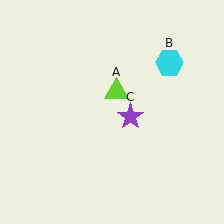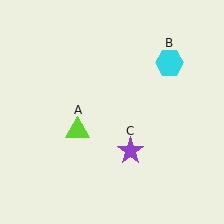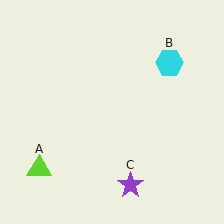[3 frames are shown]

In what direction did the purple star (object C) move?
The purple star (object C) moved down.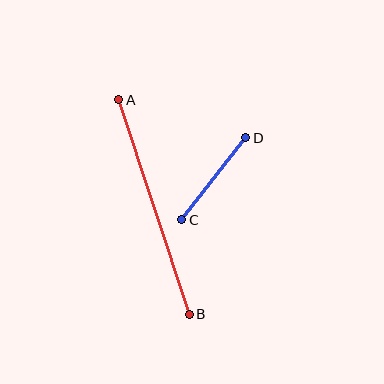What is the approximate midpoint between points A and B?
The midpoint is at approximately (154, 207) pixels.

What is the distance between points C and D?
The distance is approximately 104 pixels.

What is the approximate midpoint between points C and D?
The midpoint is at approximately (214, 179) pixels.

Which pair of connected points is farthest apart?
Points A and B are farthest apart.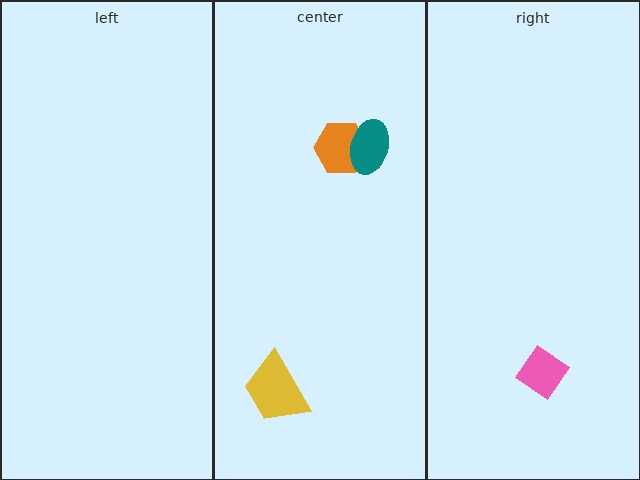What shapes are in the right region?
The pink diamond.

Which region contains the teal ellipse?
The center region.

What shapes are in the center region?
The orange hexagon, the teal ellipse, the yellow trapezoid.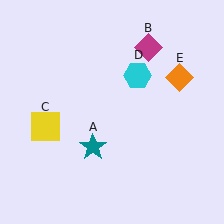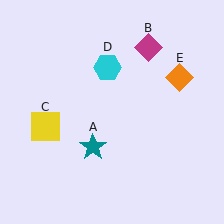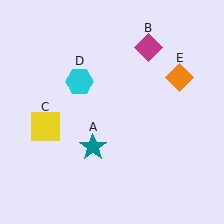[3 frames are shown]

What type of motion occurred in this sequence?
The cyan hexagon (object D) rotated counterclockwise around the center of the scene.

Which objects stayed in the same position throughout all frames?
Teal star (object A) and magenta diamond (object B) and yellow square (object C) and orange diamond (object E) remained stationary.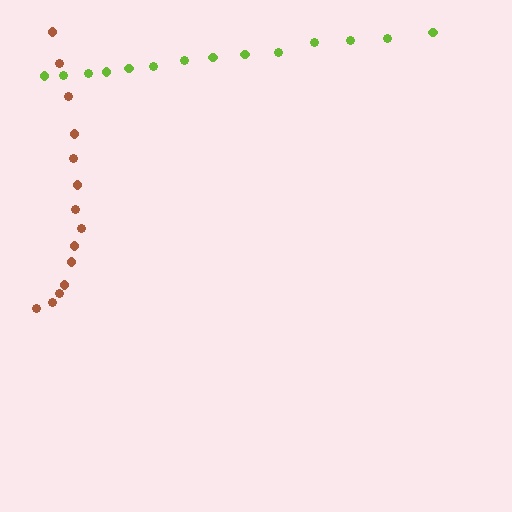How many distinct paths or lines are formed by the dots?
There are 2 distinct paths.